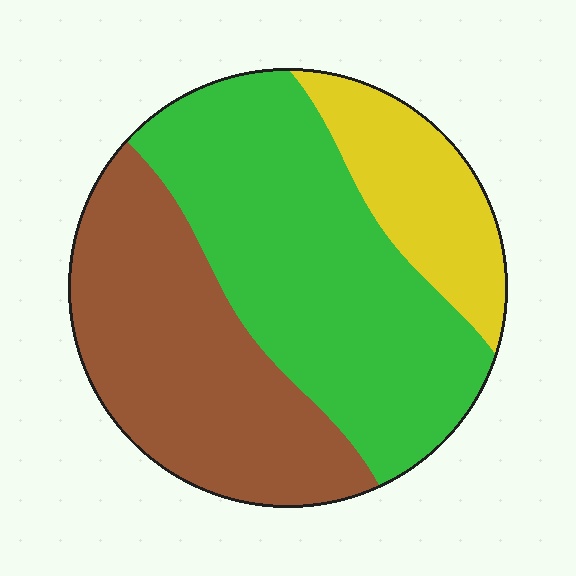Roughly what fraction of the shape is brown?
Brown takes up about three eighths (3/8) of the shape.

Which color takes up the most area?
Green, at roughly 45%.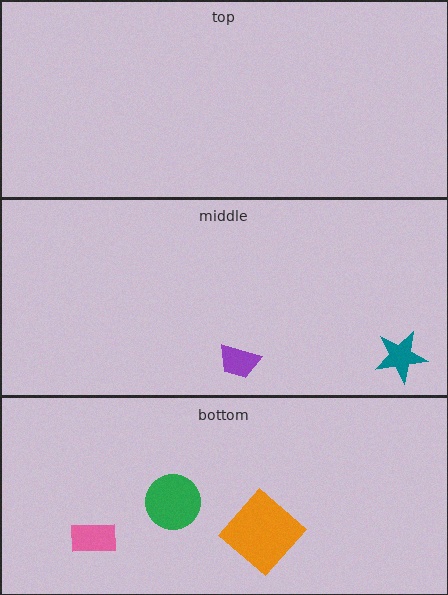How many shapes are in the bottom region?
3.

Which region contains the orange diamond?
The bottom region.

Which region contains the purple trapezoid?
The middle region.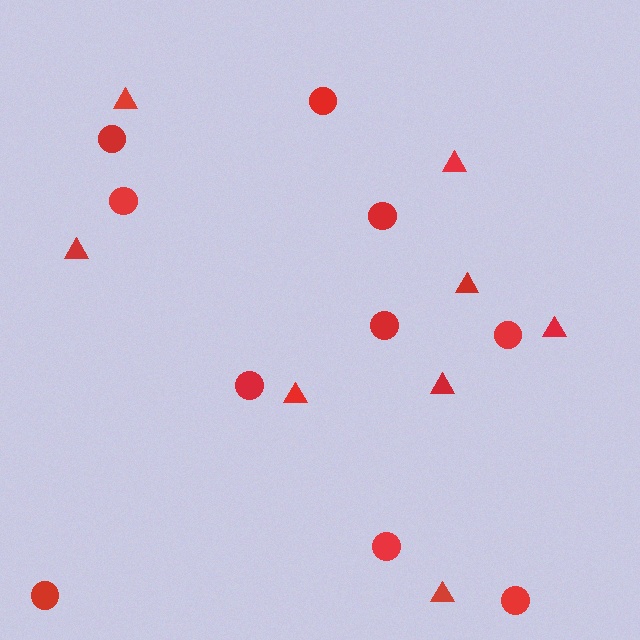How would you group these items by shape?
There are 2 groups: one group of circles (10) and one group of triangles (8).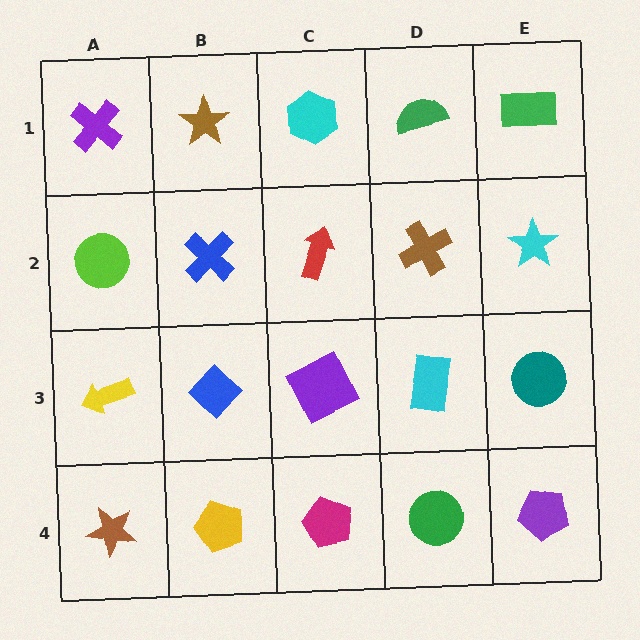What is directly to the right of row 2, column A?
A blue cross.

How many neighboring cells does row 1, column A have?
2.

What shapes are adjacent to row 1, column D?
A brown cross (row 2, column D), a cyan hexagon (row 1, column C), a green rectangle (row 1, column E).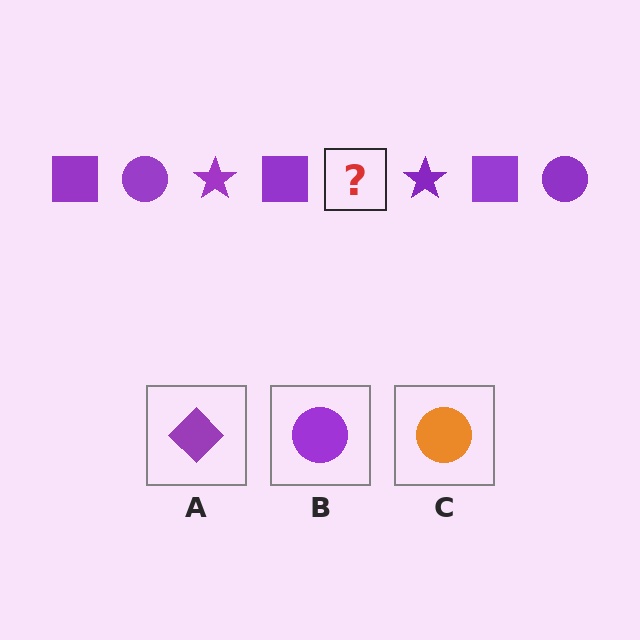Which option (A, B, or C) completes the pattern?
B.